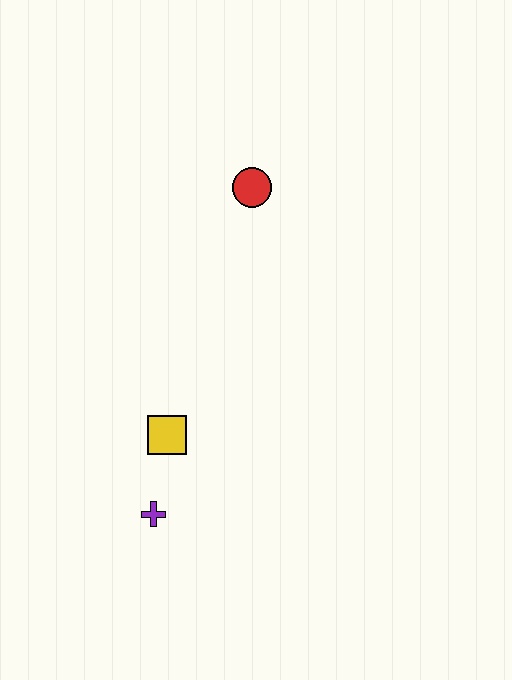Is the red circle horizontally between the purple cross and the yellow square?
No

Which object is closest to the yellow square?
The purple cross is closest to the yellow square.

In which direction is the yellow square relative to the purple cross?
The yellow square is above the purple cross.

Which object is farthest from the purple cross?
The red circle is farthest from the purple cross.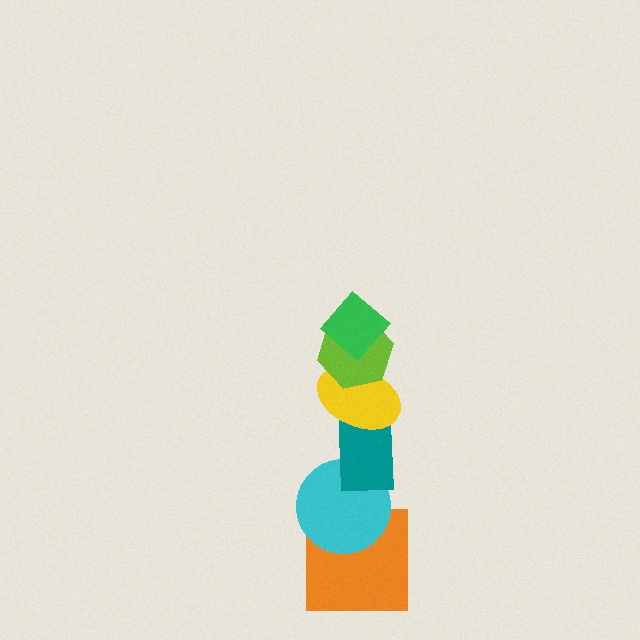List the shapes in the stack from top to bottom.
From top to bottom: the green diamond, the lime hexagon, the yellow ellipse, the teal rectangle, the cyan circle, the orange square.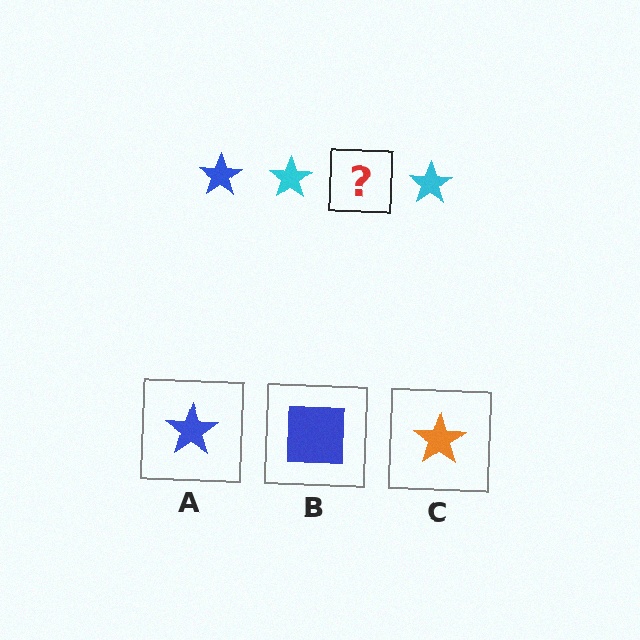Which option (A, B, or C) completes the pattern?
A.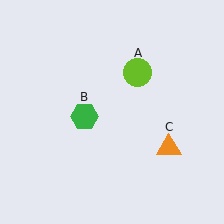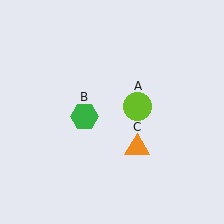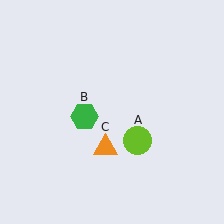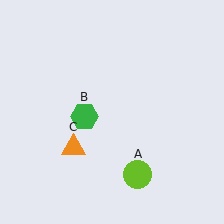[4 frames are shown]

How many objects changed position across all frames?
2 objects changed position: lime circle (object A), orange triangle (object C).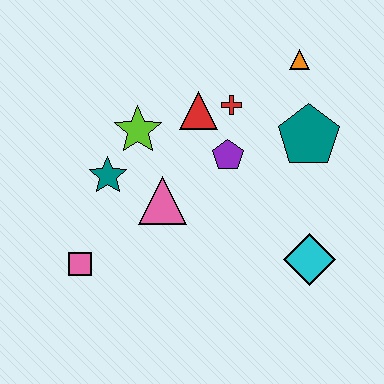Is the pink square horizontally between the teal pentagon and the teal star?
No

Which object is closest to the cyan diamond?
The teal pentagon is closest to the cyan diamond.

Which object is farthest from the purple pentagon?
The pink square is farthest from the purple pentagon.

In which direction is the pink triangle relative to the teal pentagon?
The pink triangle is to the left of the teal pentagon.